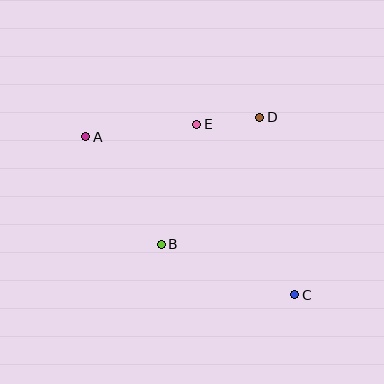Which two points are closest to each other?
Points D and E are closest to each other.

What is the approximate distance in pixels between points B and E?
The distance between B and E is approximately 125 pixels.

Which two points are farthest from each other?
Points A and C are farthest from each other.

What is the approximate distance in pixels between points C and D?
The distance between C and D is approximately 181 pixels.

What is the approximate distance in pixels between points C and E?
The distance between C and E is approximately 197 pixels.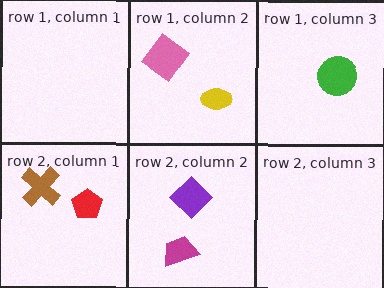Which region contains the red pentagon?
The row 2, column 1 region.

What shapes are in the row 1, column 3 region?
The green circle.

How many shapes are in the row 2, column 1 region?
2.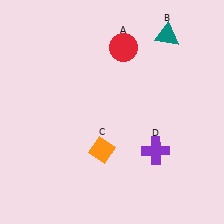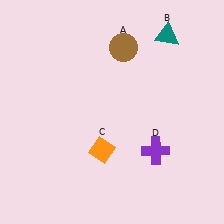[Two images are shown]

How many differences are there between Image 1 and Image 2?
There is 1 difference between the two images.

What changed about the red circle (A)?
In Image 1, A is red. In Image 2, it changed to brown.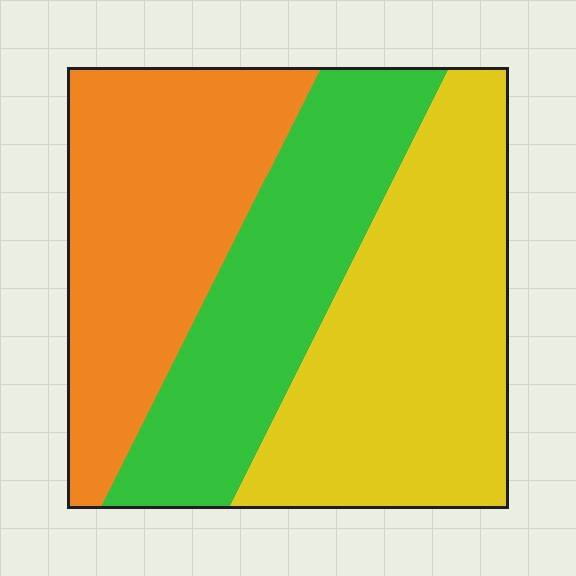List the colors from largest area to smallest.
From largest to smallest: yellow, orange, green.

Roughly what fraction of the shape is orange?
Orange covers 32% of the shape.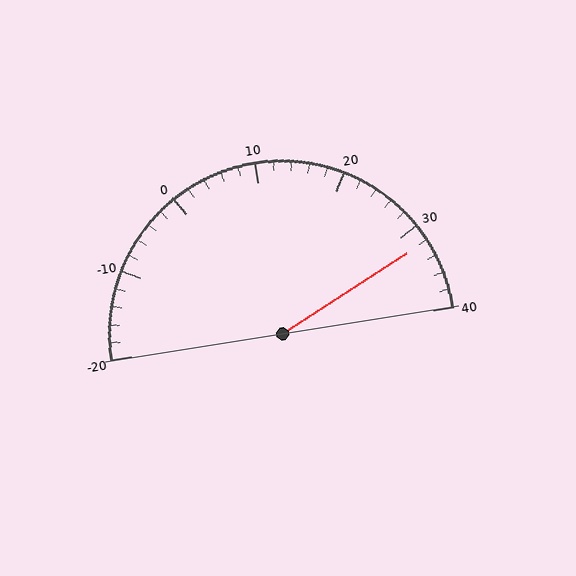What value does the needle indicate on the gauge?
The needle indicates approximately 32.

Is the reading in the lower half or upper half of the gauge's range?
The reading is in the upper half of the range (-20 to 40).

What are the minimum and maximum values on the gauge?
The gauge ranges from -20 to 40.